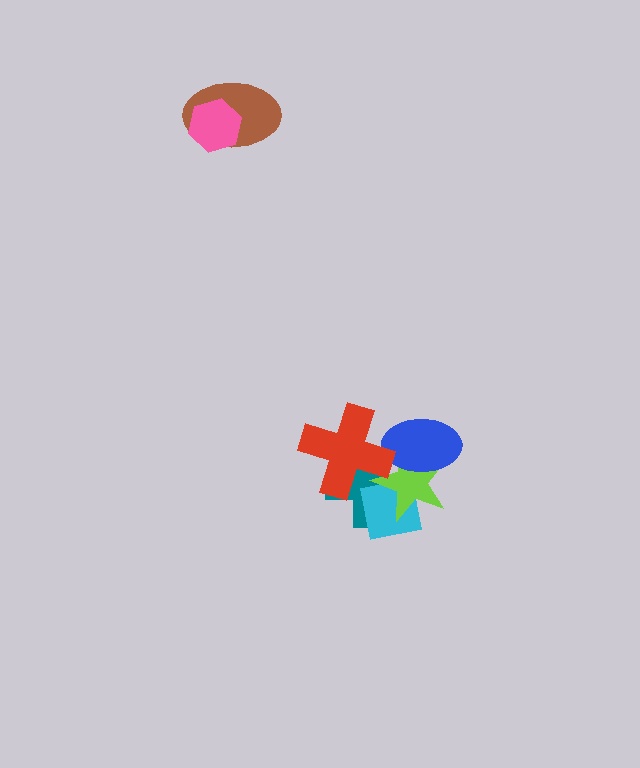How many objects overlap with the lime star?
4 objects overlap with the lime star.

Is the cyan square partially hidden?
Yes, it is partially covered by another shape.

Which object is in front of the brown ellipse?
The pink hexagon is in front of the brown ellipse.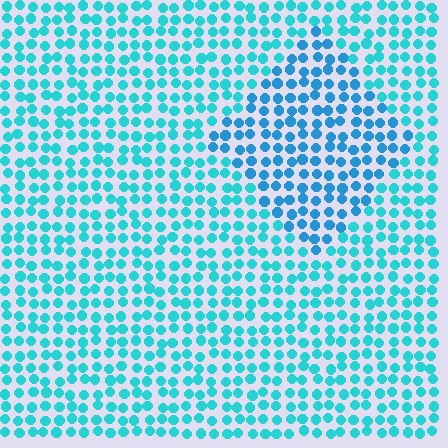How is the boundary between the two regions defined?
The boundary is defined purely by a slight shift in hue (about 22 degrees). Spacing, size, and orientation are identical on both sides.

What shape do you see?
I see a diamond.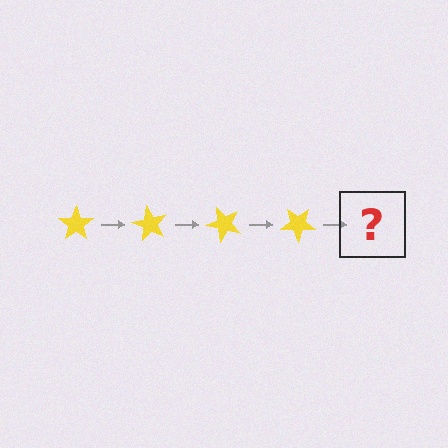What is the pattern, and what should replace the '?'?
The pattern is that the star rotates 60 degrees each step. The '?' should be a yellow star rotated 240 degrees.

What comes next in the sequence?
The next element should be a yellow star rotated 240 degrees.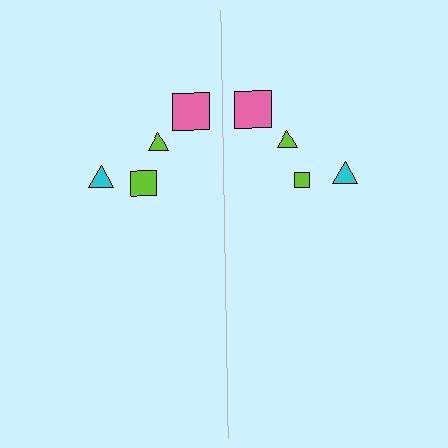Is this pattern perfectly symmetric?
No, the pattern is not perfectly symmetric. The lime square on the right side has a different size than its mirror counterpart.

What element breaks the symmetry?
The lime square on the right side has a different size than its mirror counterpart.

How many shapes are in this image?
There are 8 shapes in this image.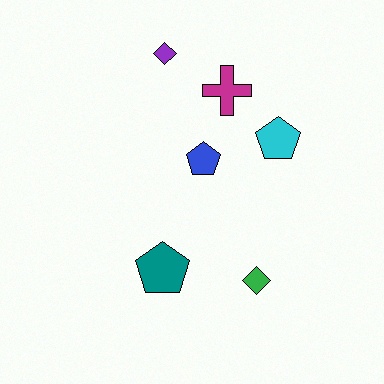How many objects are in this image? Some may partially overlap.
There are 6 objects.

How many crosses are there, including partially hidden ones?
There is 1 cross.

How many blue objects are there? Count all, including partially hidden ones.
There is 1 blue object.